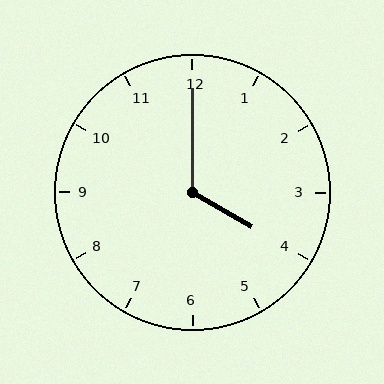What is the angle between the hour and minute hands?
Approximately 120 degrees.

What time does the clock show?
4:00.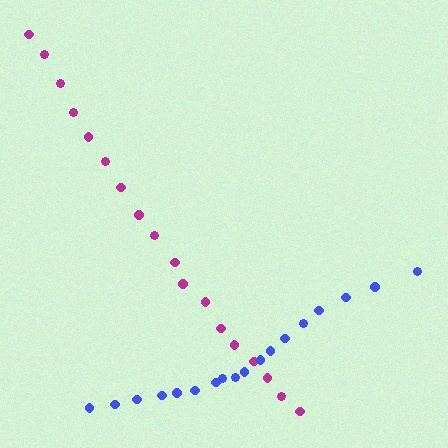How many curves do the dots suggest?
There are 2 distinct paths.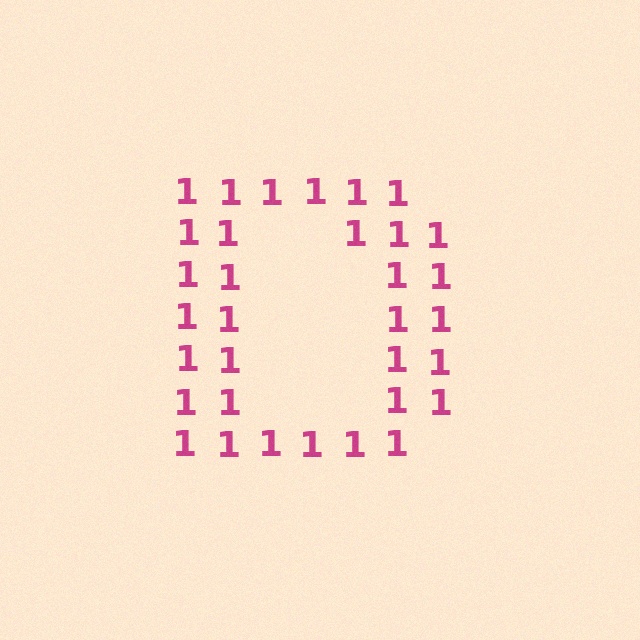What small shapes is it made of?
It is made of small digit 1's.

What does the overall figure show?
The overall figure shows the letter D.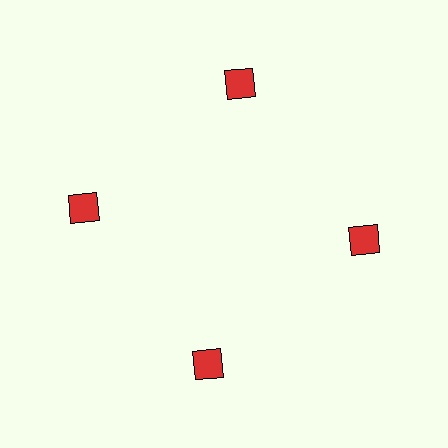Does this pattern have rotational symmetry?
Yes, this pattern has 4-fold rotational symmetry. It looks the same after rotating 90 degrees around the center.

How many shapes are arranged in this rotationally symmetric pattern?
There are 4 shapes, arranged in 4 groups of 1.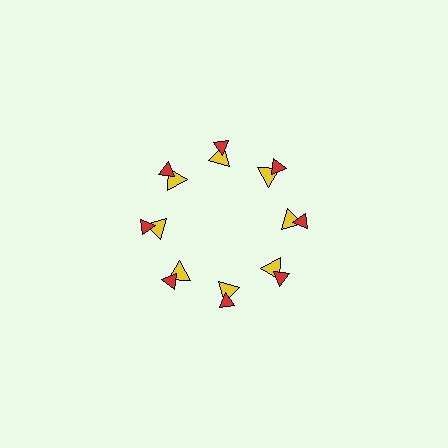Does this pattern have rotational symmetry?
Yes, this pattern has 8-fold rotational symmetry. It looks the same after rotating 45 degrees around the center.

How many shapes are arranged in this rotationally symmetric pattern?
There are 16 shapes, arranged in 8 groups of 2.